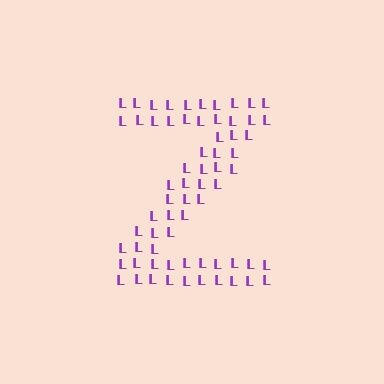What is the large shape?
The large shape is the letter Z.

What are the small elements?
The small elements are letter L's.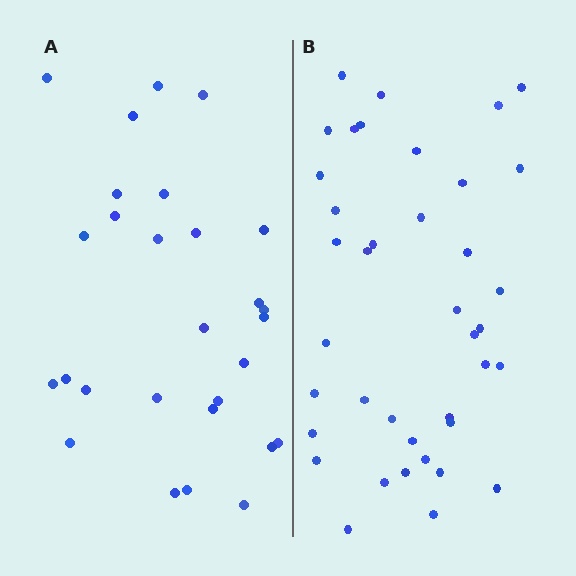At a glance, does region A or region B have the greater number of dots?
Region B (the right region) has more dots.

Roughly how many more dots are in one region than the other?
Region B has roughly 12 or so more dots than region A.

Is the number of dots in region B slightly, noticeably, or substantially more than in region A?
Region B has noticeably more, but not dramatically so. The ratio is roughly 1.4 to 1.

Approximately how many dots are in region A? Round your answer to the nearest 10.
About 30 dots. (The exact count is 28, which rounds to 30.)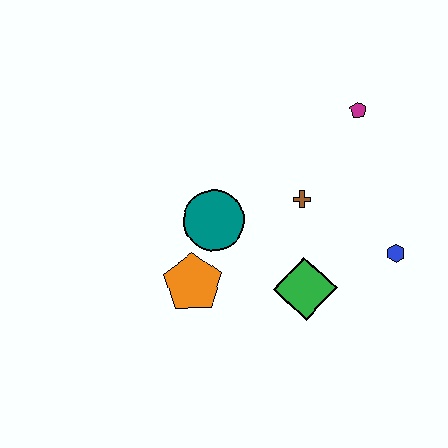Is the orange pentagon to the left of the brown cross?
Yes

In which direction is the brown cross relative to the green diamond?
The brown cross is above the green diamond.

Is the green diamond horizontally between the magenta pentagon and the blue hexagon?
No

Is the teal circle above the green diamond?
Yes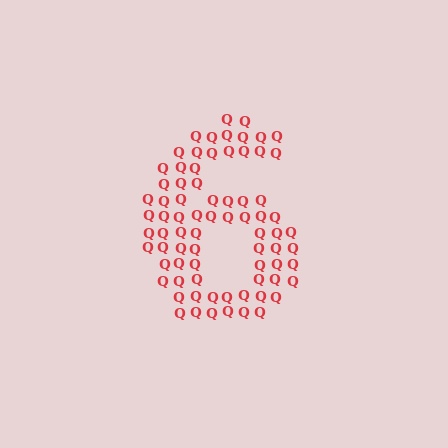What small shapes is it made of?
It is made of small letter Q's.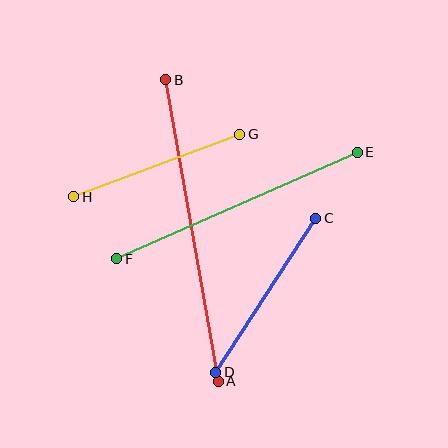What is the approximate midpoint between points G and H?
The midpoint is at approximately (157, 165) pixels.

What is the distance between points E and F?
The distance is approximately 263 pixels.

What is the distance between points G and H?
The distance is approximately 178 pixels.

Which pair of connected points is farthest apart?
Points A and B are farthest apart.